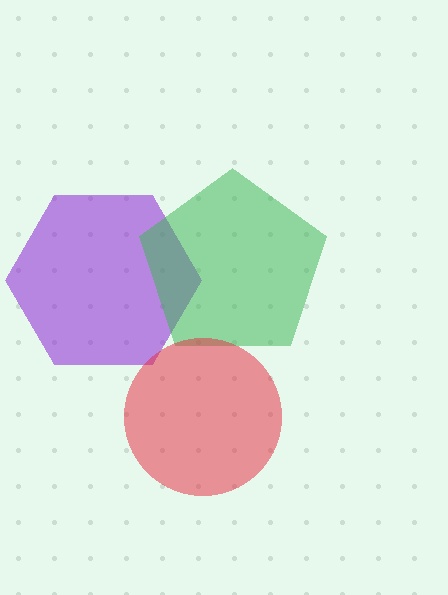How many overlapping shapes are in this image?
There are 3 overlapping shapes in the image.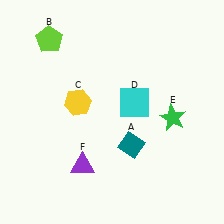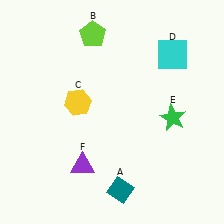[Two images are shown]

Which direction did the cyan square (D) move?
The cyan square (D) moved up.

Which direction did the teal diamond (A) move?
The teal diamond (A) moved down.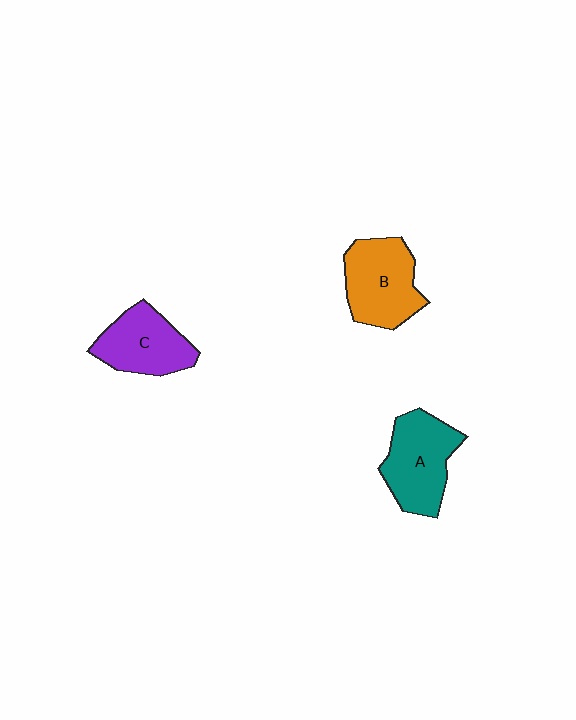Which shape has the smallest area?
Shape C (purple).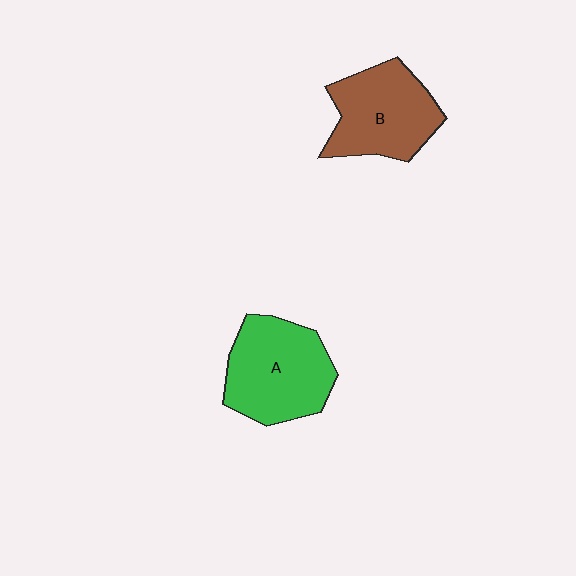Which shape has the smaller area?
Shape B (brown).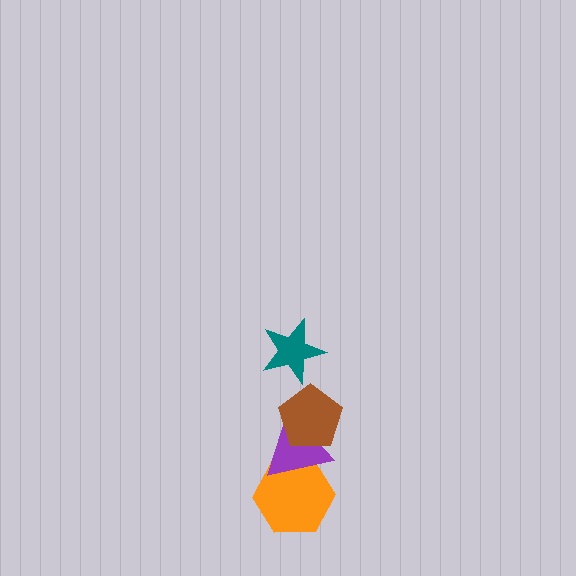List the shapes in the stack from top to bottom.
From top to bottom: the teal star, the brown pentagon, the purple triangle, the orange hexagon.